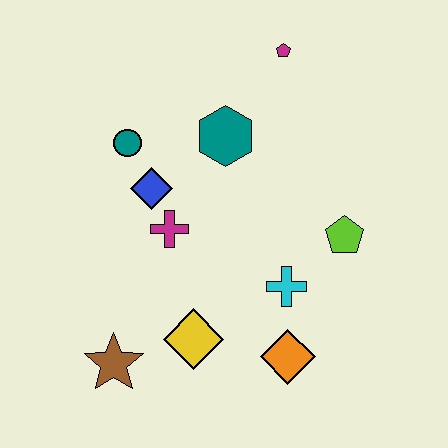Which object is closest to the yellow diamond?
The brown star is closest to the yellow diamond.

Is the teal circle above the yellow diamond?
Yes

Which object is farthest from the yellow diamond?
The magenta pentagon is farthest from the yellow diamond.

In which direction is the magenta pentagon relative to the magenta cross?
The magenta pentagon is above the magenta cross.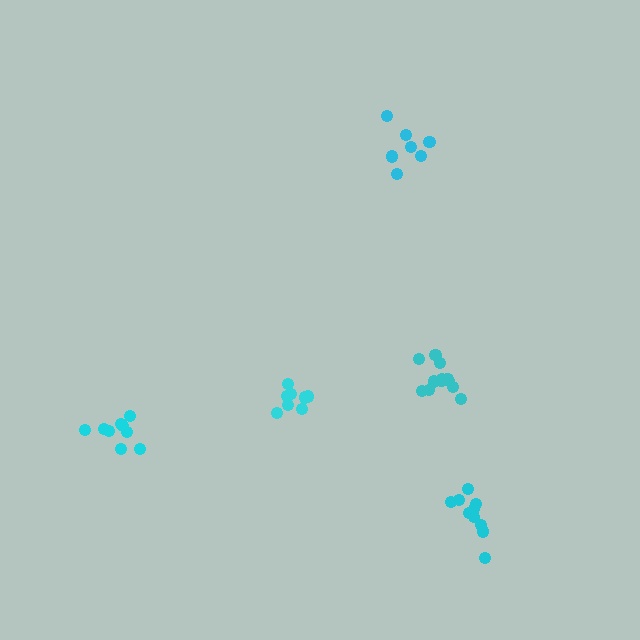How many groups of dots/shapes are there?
There are 5 groups.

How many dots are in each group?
Group 1: 10 dots, Group 2: 7 dots, Group 3: 9 dots, Group 4: 8 dots, Group 5: 12 dots (46 total).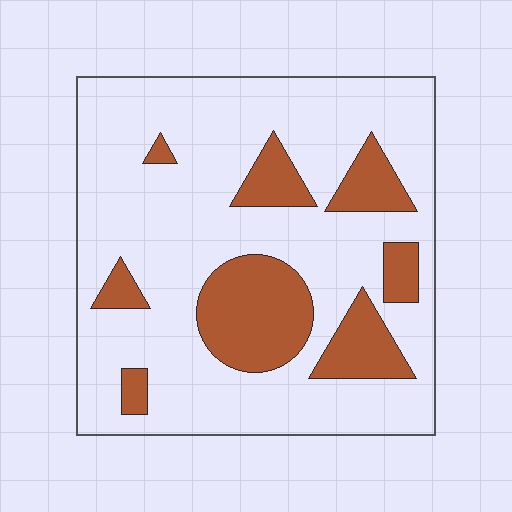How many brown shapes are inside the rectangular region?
8.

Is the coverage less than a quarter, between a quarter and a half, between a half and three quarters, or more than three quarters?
Less than a quarter.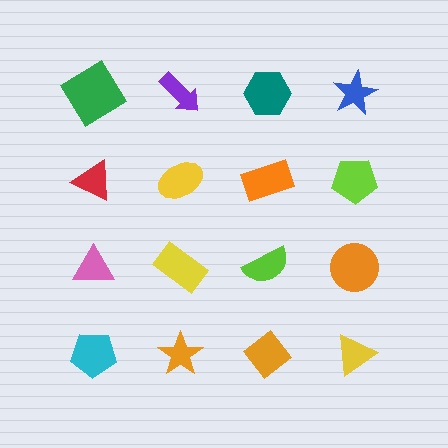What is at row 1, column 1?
A green diamond.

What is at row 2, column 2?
A yellow ellipse.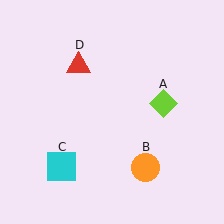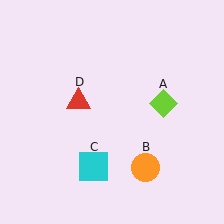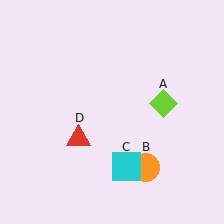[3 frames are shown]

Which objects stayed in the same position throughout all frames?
Lime diamond (object A) and orange circle (object B) remained stationary.